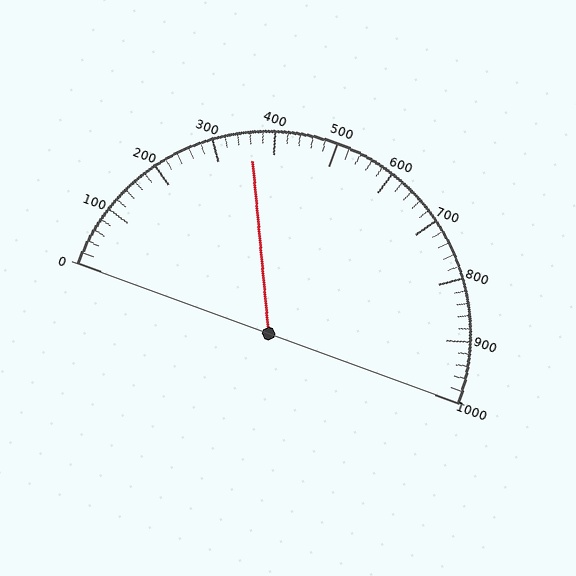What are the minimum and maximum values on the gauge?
The gauge ranges from 0 to 1000.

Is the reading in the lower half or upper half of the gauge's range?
The reading is in the lower half of the range (0 to 1000).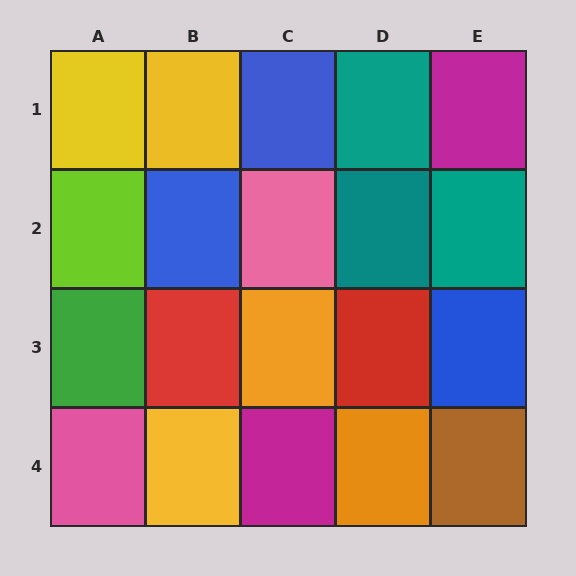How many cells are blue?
3 cells are blue.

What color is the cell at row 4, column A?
Pink.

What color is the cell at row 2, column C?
Pink.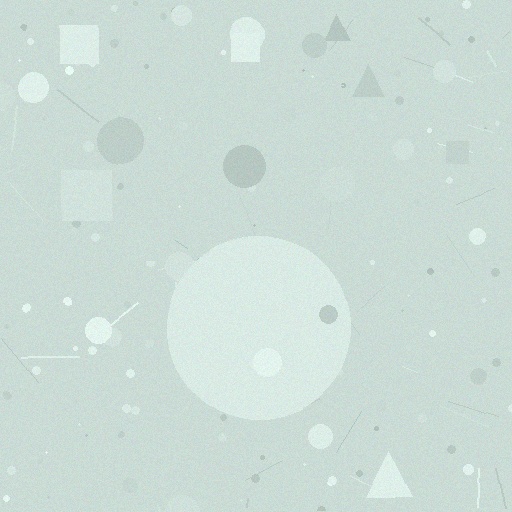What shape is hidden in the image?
A circle is hidden in the image.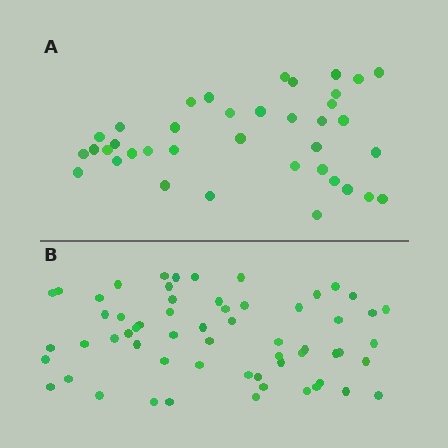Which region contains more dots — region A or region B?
Region B (the bottom region) has more dots.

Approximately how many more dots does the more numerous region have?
Region B has approximately 20 more dots than region A.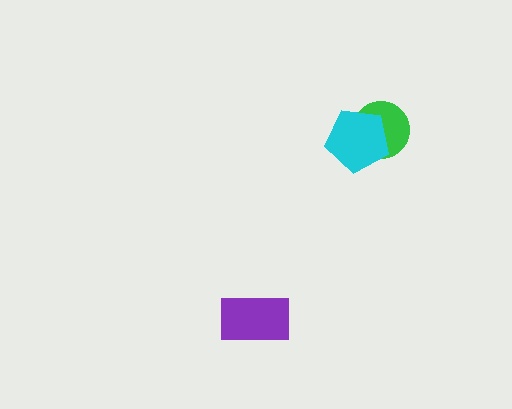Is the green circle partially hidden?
Yes, it is partially covered by another shape.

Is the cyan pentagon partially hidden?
No, no other shape covers it.